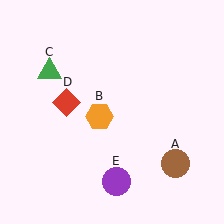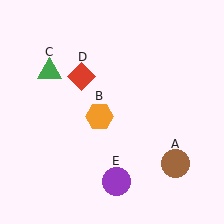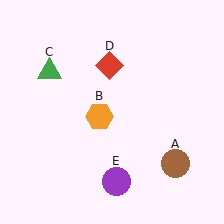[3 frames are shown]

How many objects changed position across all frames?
1 object changed position: red diamond (object D).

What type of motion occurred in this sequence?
The red diamond (object D) rotated clockwise around the center of the scene.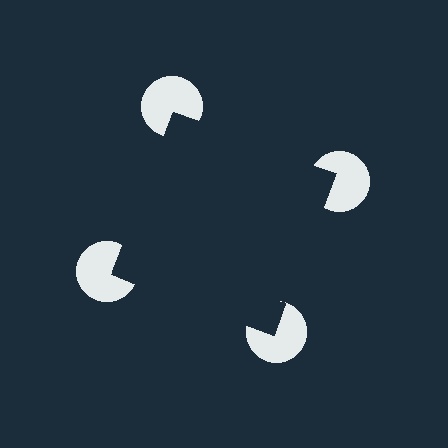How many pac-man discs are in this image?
There are 4 — one at each vertex of the illusory square.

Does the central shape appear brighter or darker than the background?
It typically appears slightly darker than the background, even though no actual brightness change is drawn.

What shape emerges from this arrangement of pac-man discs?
An illusory square — its edges are inferred from the aligned wedge cuts in the pac-man discs, not physically drawn.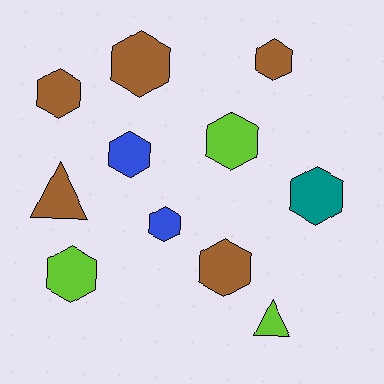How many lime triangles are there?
There is 1 lime triangle.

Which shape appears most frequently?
Hexagon, with 9 objects.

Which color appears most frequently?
Brown, with 5 objects.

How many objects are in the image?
There are 11 objects.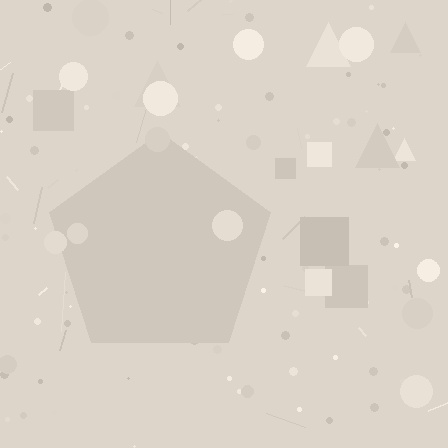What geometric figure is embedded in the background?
A pentagon is embedded in the background.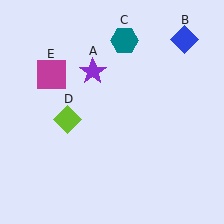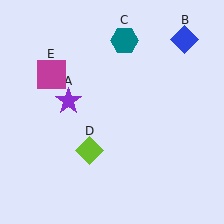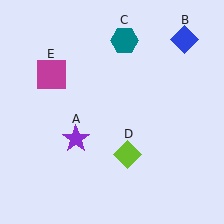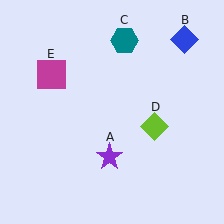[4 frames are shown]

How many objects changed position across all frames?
2 objects changed position: purple star (object A), lime diamond (object D).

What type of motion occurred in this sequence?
The purple star (object A), lime diamond (object D) rotated counterclockwise around the center of the scene.